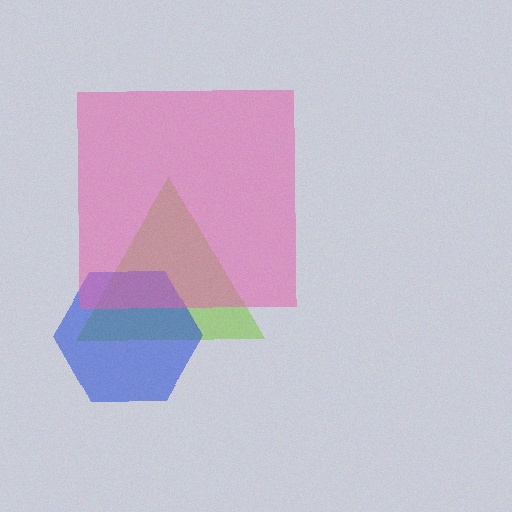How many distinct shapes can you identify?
There are 3 distinct shapes: a lime triangle, a blue hexagon, a pink square.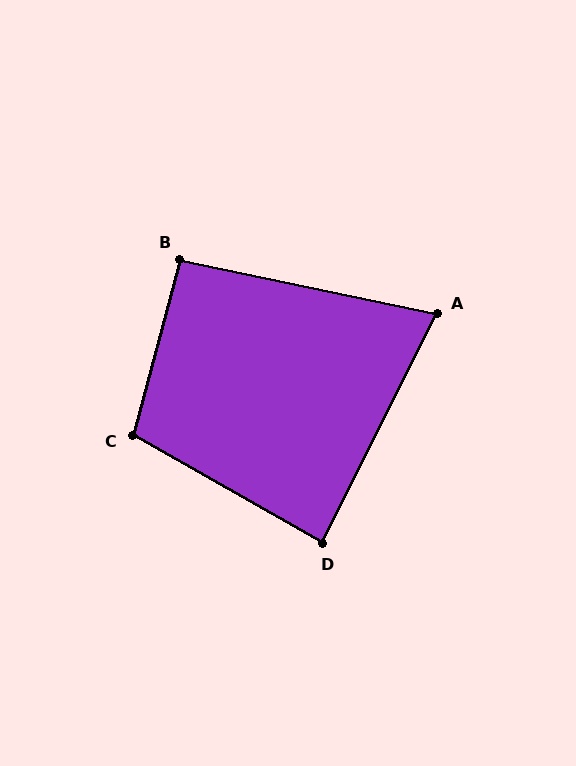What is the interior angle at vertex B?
Approximately 93 degrees (approximately right).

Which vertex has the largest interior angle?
C, at approximately 105 degrees.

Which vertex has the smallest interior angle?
A, at approximately 75 degrees.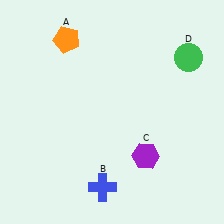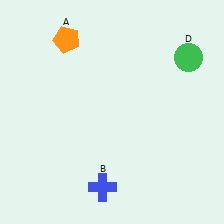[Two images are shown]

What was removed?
The purple hexagon (C) was removed in Image 2.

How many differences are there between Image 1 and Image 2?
There is 1 difference between the two images.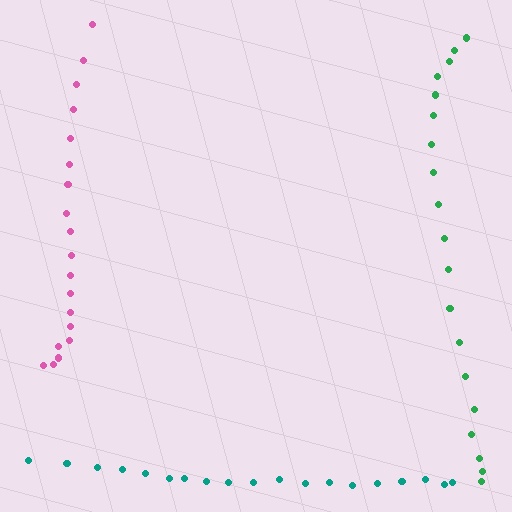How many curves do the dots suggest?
There are 3 distinct paths.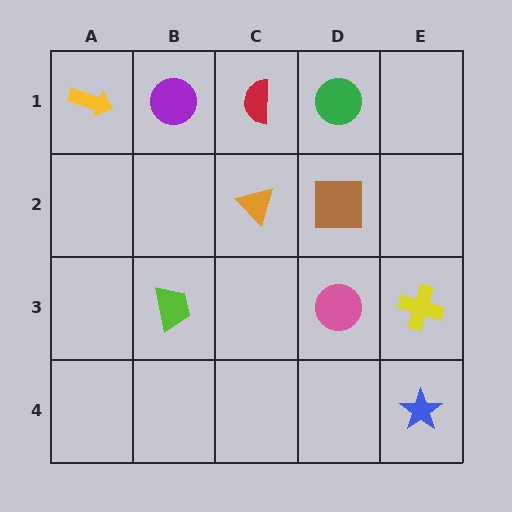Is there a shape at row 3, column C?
No, that cell is empty.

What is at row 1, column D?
A green circle.